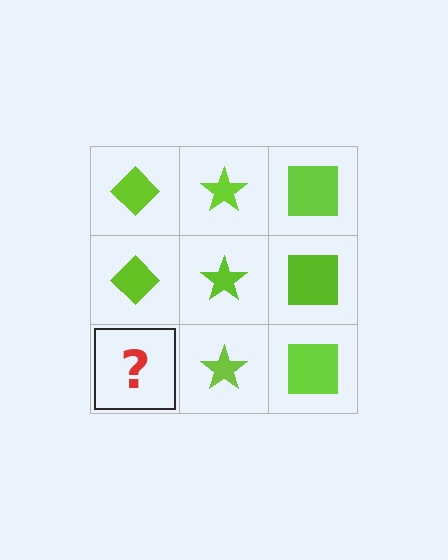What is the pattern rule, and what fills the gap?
The rule is that each column has a consistent shape. The gap should be filled with a lime diamond.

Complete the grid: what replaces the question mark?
The question mark should be replaced with a lime diamond.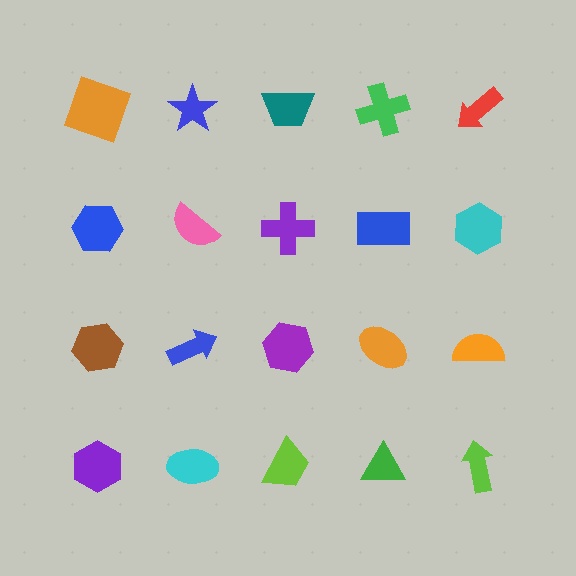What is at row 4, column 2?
A cyan ellipse.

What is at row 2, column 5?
A cyan hexagon.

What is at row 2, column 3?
A purple cross.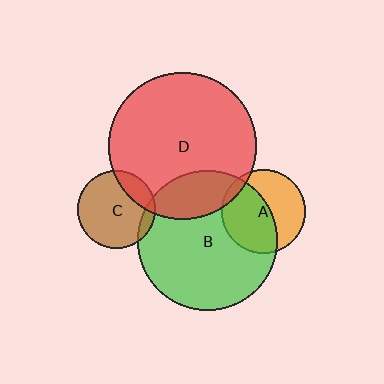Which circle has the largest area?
Circle D (red).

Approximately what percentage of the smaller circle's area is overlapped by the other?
Approximately 10%.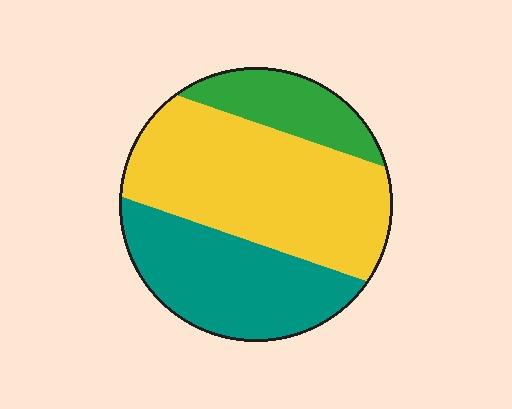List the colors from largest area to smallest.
From largest to smallest: yellow, teal, green.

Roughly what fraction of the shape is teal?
Teal covers about 35% of the shape.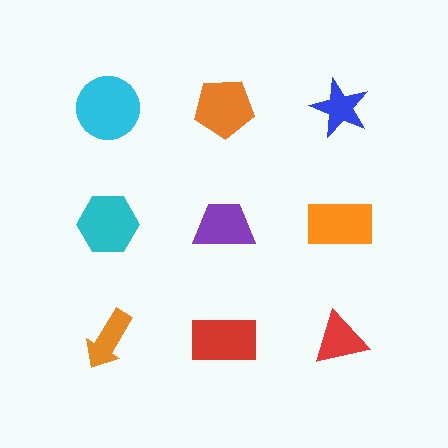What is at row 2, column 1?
A cyan hexagon.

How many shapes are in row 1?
3 shapes.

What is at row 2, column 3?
An orange rectangle.